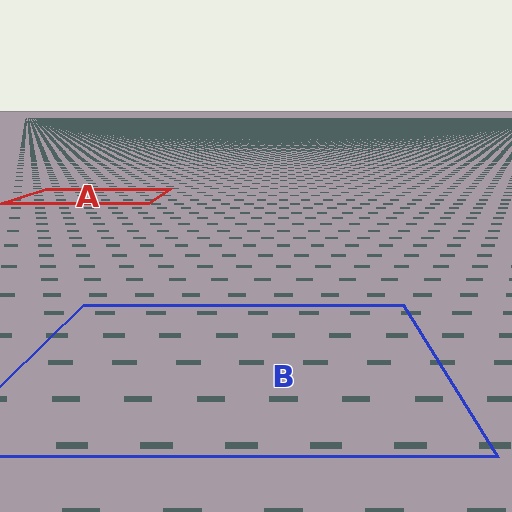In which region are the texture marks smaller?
The texture marks are smaller in region A, because it is farther away.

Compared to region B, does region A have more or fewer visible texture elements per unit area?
Region A has more texture elements per unit area — they are packed more densely because it is farther away.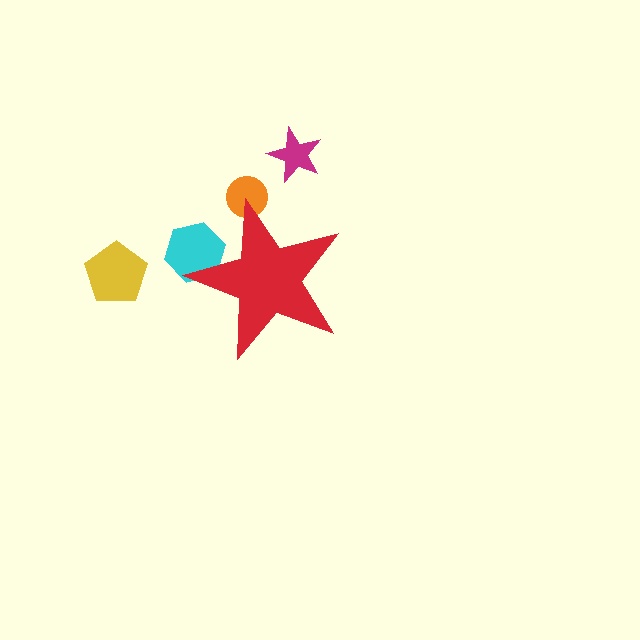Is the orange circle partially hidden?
Yes, the orange circle is partially hidden behind the red star.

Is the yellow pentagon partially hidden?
No, the yellow pentagon is fully visible.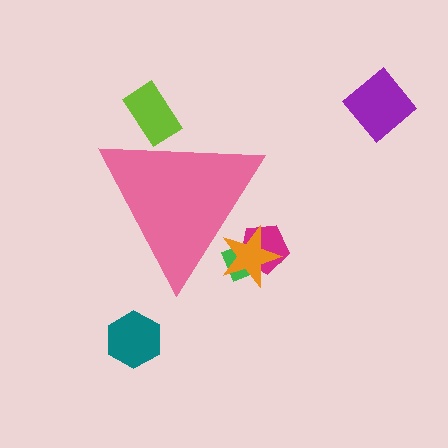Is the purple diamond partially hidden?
No, the purple diamond is fully visible.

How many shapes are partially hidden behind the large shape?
4 shapes are partially hidden.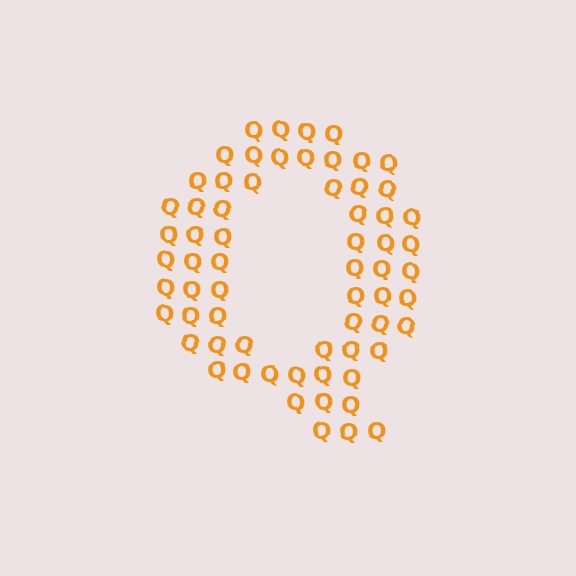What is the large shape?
The large shape is the letter Q.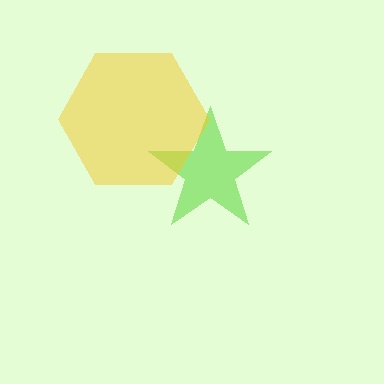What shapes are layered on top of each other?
The layered shapes are: a lime star, a yellow hexagon.